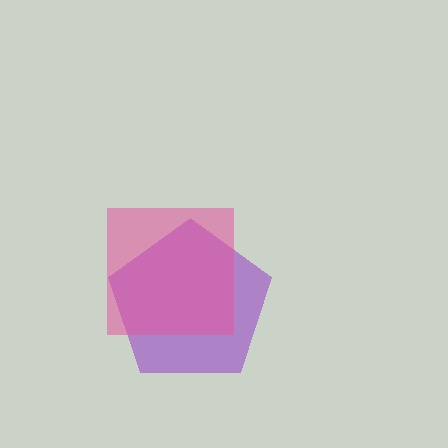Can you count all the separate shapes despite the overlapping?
Yes, there are 2 separate shapes.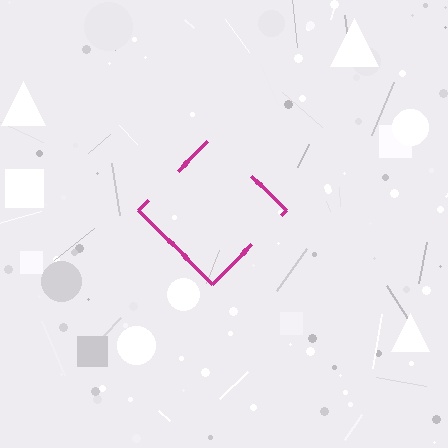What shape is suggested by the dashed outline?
The dashed outline suggests a diamond.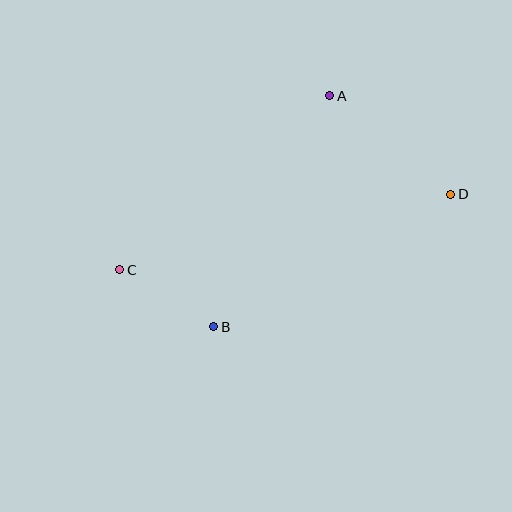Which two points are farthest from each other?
Points C and D are farthest from each other.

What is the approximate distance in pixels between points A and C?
The distance between A and C is approximately 272 pixels.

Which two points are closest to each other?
Points B and C are closest to each other.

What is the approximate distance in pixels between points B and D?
The distance between B and D is approximately 271 pixels.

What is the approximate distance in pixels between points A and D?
The distance between A and D is approximately 156 pixels.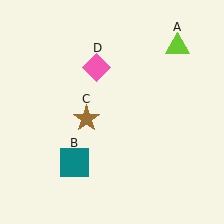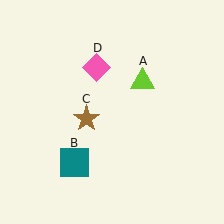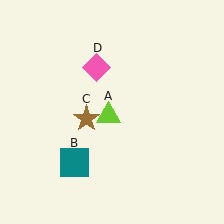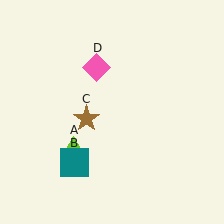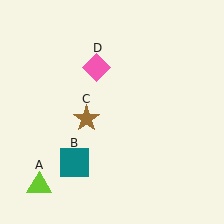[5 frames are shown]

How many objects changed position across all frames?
1 object changed position: lime triangle (object A).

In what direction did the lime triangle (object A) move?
The lime triangle (object A) moved down and to the left.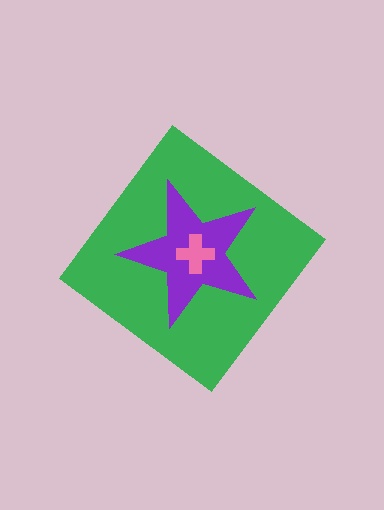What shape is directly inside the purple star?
The pink cross.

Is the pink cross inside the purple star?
Yes.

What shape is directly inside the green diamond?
The purple star.